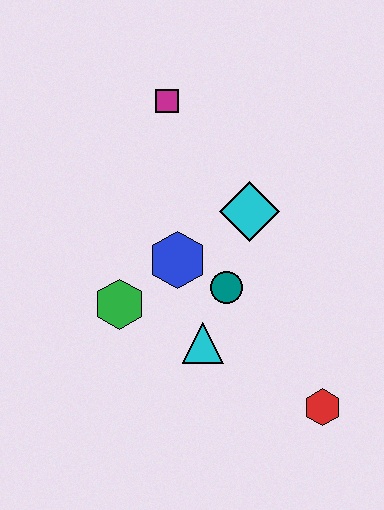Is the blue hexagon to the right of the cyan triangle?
No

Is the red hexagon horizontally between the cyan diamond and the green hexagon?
No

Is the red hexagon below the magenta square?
Yes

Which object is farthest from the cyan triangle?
The magenta square is farthest from the cyan triangle.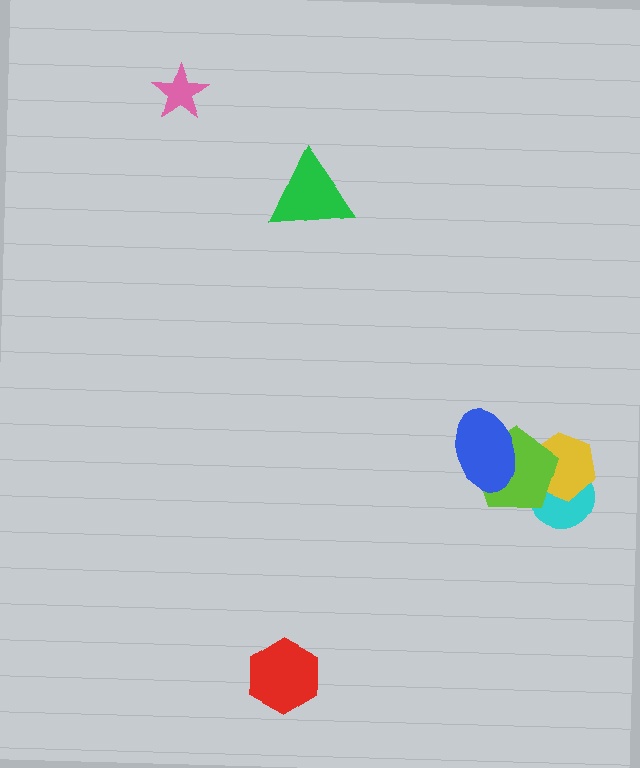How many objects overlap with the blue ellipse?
1 object overlaps with the blue ellipse.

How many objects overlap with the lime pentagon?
3 objects overlap with the lime pentagon.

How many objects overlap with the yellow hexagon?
2 objects overlap with the yellow hexagon.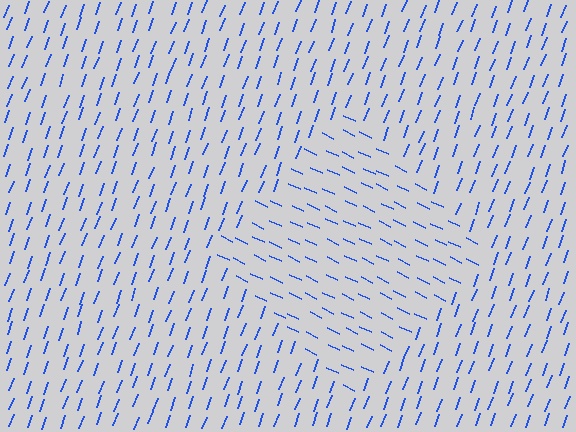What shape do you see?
I see a diamond.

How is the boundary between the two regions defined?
The boundary is defined purely by a change in line orientation (approximately 85 degrees difference). All lines are the same color and thickness.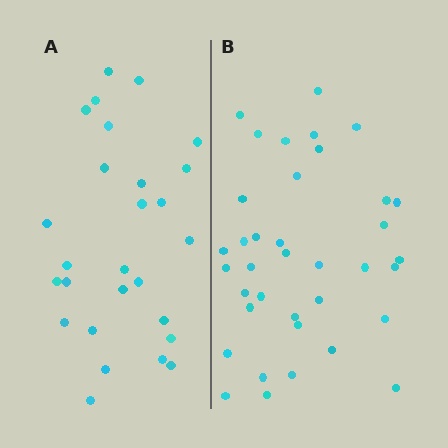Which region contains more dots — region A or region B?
Region B (the right region) has more dots.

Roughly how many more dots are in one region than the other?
Region B has roughly 10 or so more dots than region A.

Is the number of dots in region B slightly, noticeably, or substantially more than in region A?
Region B has noticeably more, but not dramatically so. The ratio is roughly 1.4 to 1.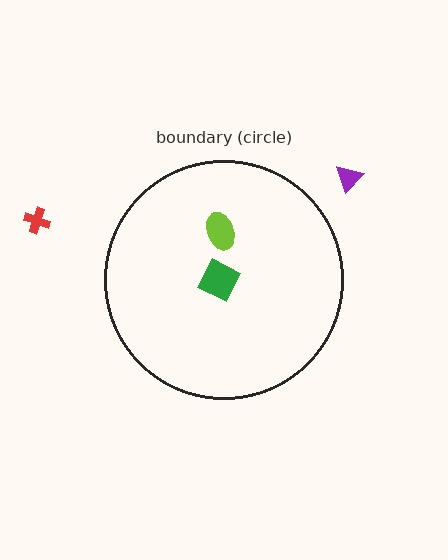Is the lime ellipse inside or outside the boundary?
Inside.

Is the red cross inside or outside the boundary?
Outside.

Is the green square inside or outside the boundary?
Inside.